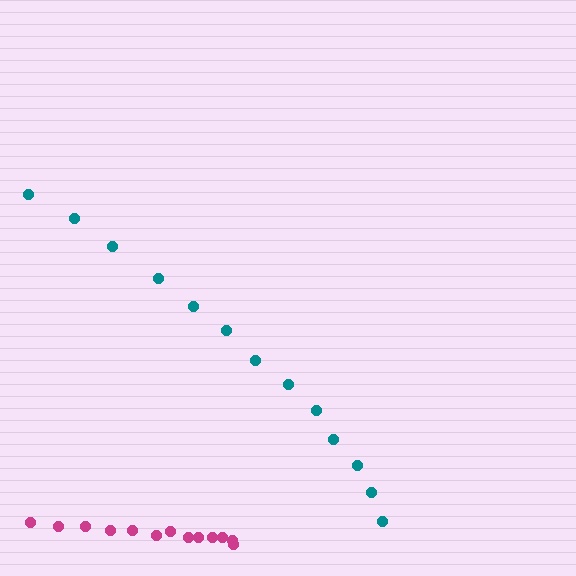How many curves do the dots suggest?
There are 2 distinct paths.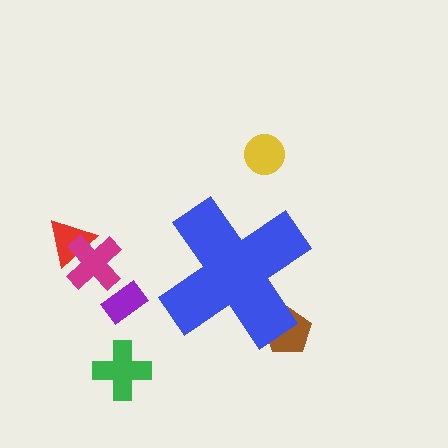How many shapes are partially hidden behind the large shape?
1 shape is partially hidden.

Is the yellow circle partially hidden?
No, the yellow circle is fully visible.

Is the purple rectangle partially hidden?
No, the purple rectangle is fully visible.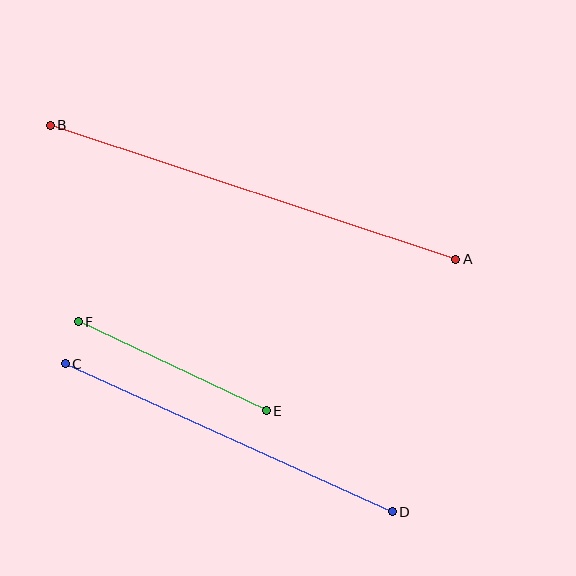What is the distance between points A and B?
The distance is approximately 427 pixels.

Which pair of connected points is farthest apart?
Points A and B are farthest apart.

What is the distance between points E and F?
The distance is approximately 208 pixels.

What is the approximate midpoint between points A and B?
The midpoint is at approximately (253, 192) pixels.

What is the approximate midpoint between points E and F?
The midpoint is at approximately (172, 366) pixels.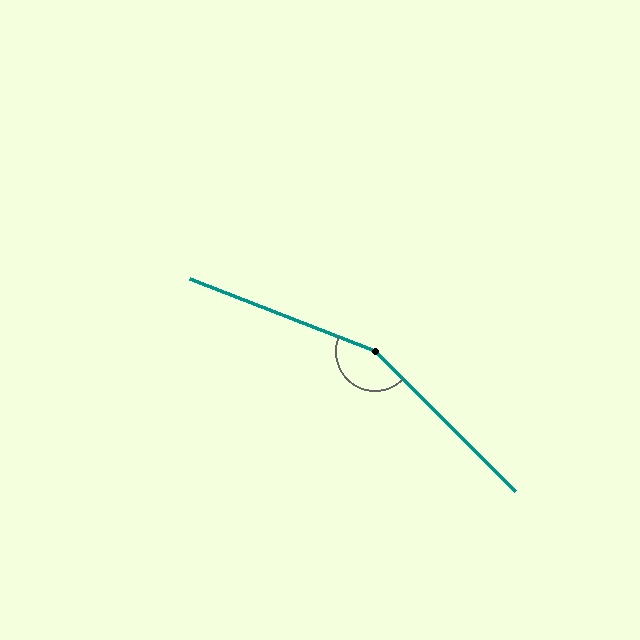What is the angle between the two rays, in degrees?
Approximately 157 degrees.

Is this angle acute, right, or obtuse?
It is obtuse.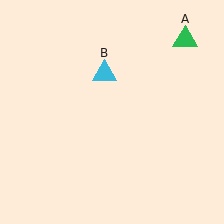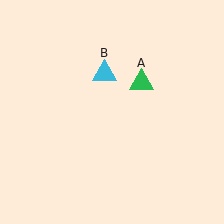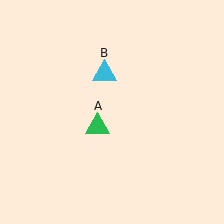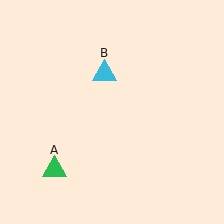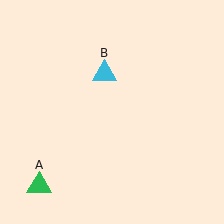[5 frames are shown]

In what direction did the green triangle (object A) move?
The green triangle (object A) moved down and to the left.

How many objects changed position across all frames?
1 object changed position: green triangle (object A).